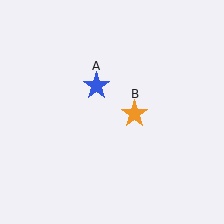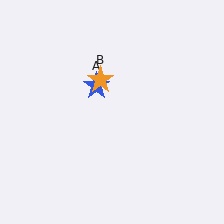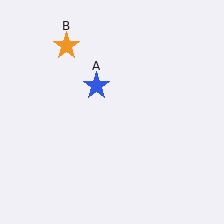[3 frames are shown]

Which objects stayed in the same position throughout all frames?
Blue star (object A) remained stationary.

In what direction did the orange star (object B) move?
The orange star (object B) moved up and to the left.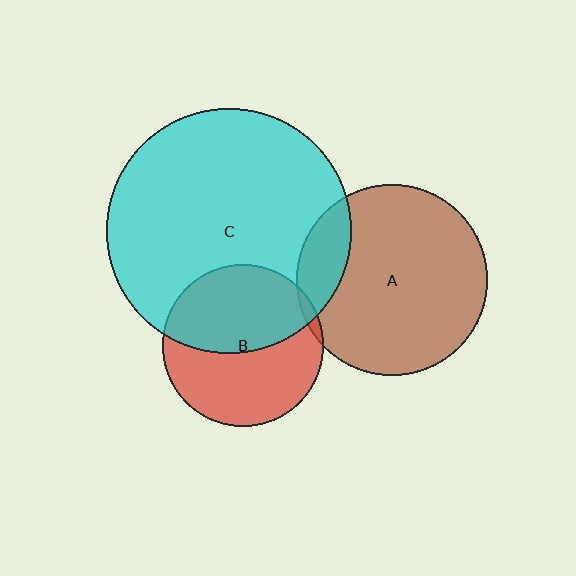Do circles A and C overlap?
Yes.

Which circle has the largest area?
Circle C (cyan).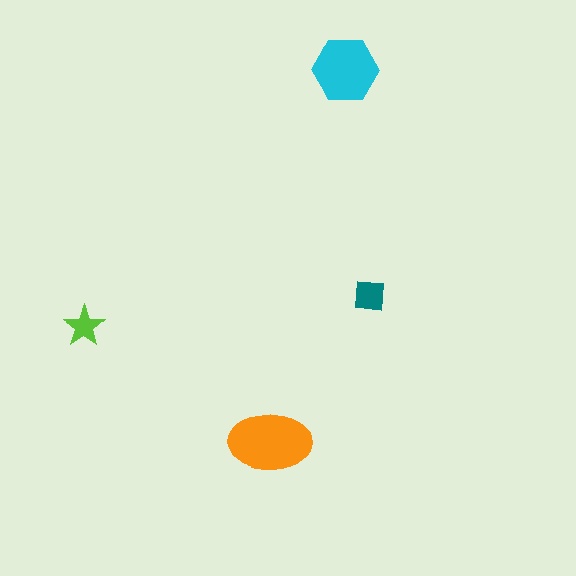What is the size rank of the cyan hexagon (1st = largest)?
2nd.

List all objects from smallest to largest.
The lime star, the teal square, the cyan hexagon, the orange ellipse.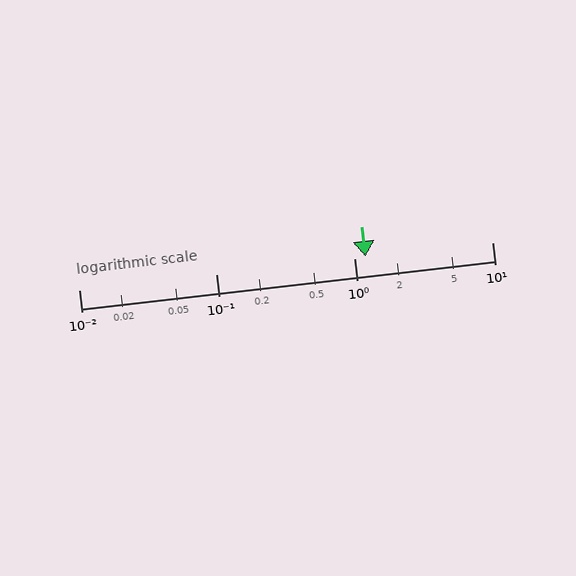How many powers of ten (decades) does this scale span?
The scale spans 3 decades, from 0.01 to 10.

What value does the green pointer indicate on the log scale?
The pointer indicates approximately 1.2.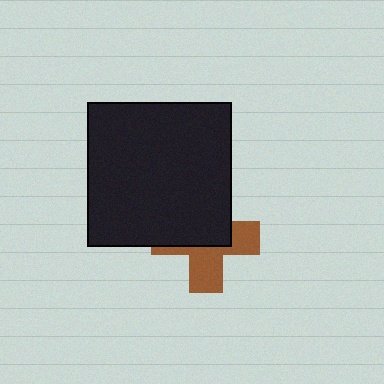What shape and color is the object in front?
The object in front is a black square.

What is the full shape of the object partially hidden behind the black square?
The partially hidden object is a brown cross.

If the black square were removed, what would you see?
You would see the complete brown cross.